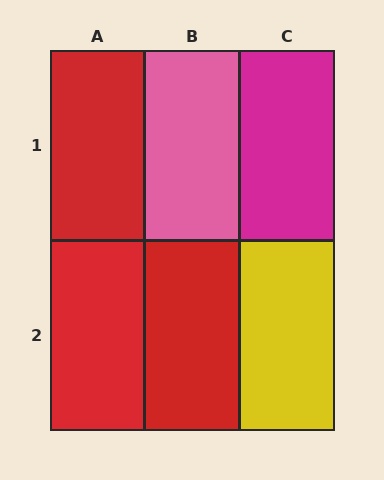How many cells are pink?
1 cell is pink.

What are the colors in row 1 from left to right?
Red, pink, magenta.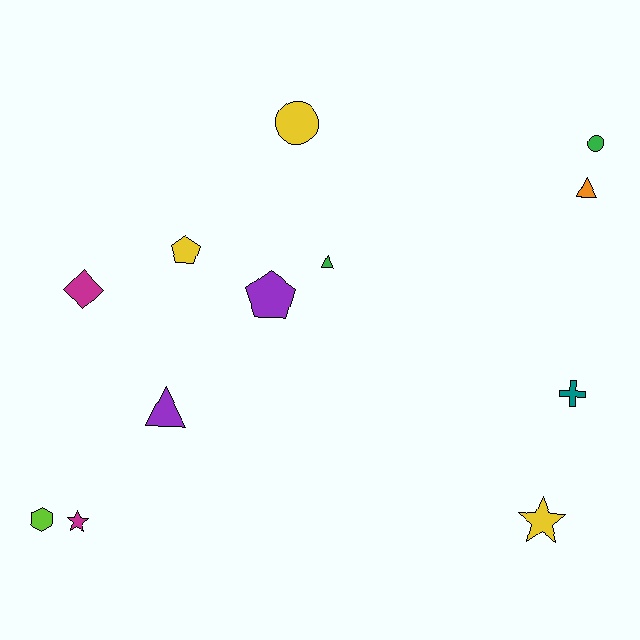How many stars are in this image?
There are 2 stars.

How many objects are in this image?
There are 12 objects.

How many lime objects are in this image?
There is 1 lime object.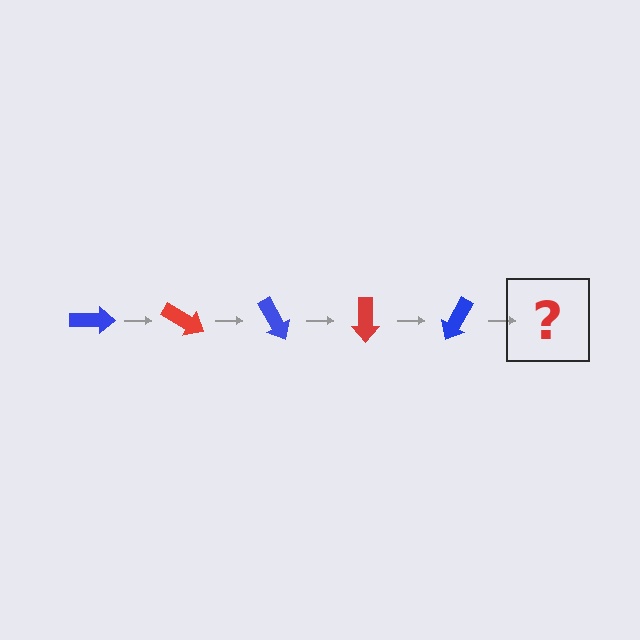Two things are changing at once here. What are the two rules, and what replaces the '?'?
The two rules are that it rotates 30 degrees each step and the color cycles through blue and red. The '?' should be a red arrow, rotated 150 degrees from the start.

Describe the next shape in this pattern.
It should be a red arrow, rotated 150 degrees from the start.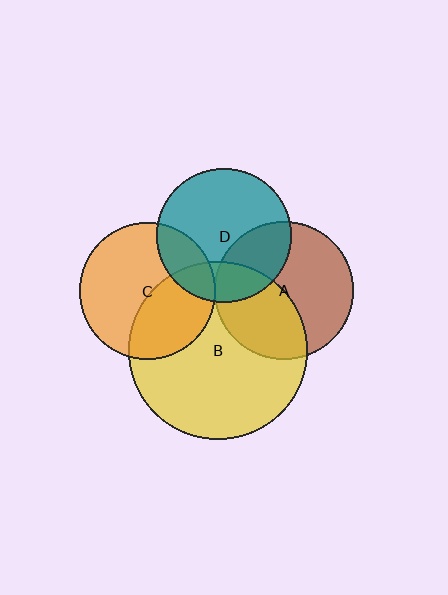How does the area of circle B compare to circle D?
Approximately 1.8 times.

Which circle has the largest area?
Circle B (yellow).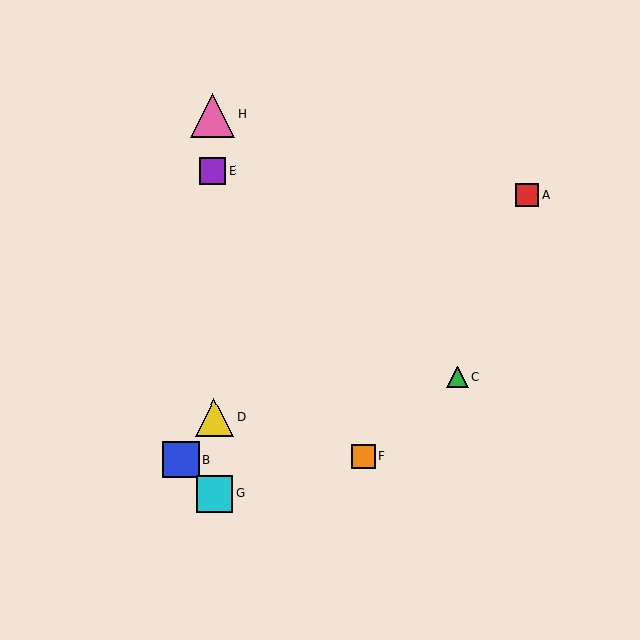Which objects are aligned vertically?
Objects D, E, G, H are aligned vertically.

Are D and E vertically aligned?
Yes, both are at x≈214.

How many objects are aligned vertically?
4 objects (D, E, G, H) are aligned vertically.